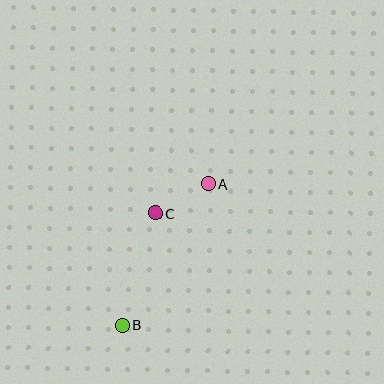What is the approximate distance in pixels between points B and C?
The distance between B and C is approximately 117 pixels.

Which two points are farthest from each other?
Points A and B are farthest from each other.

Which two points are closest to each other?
Points A and C are closest to each other.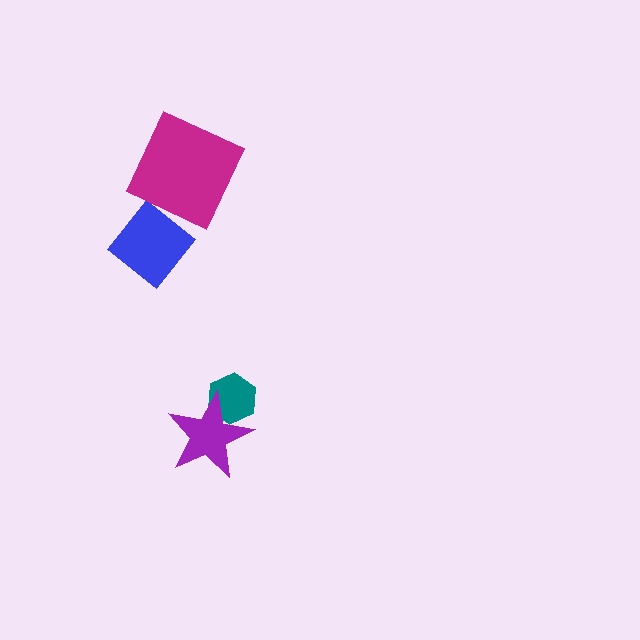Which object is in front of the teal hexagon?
The purple star is in front of the teal hexagon.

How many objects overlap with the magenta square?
0 objects overlap with the magenta square.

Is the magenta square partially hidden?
No, no other shape covers it.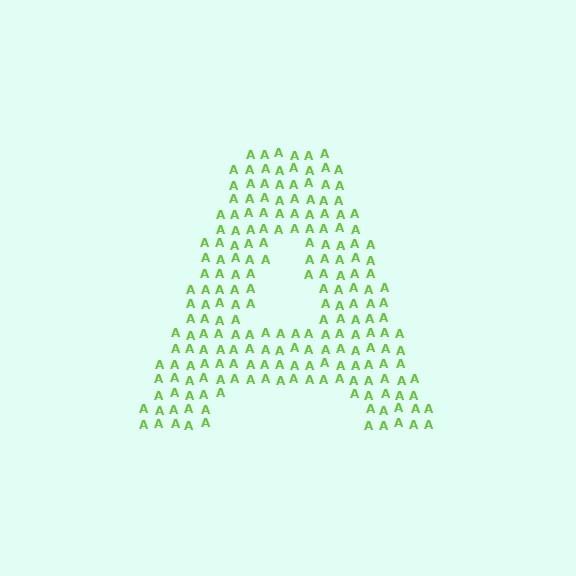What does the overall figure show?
The overall figure shows the letter A.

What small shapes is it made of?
It is made of small letter A's.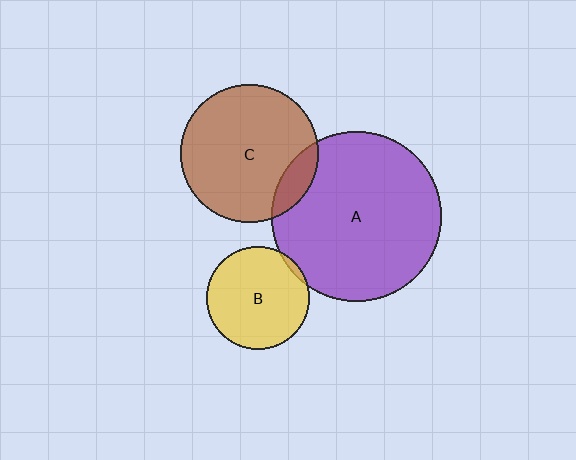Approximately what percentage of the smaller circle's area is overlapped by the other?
Approximately 10%.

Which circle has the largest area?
Circle A (purple).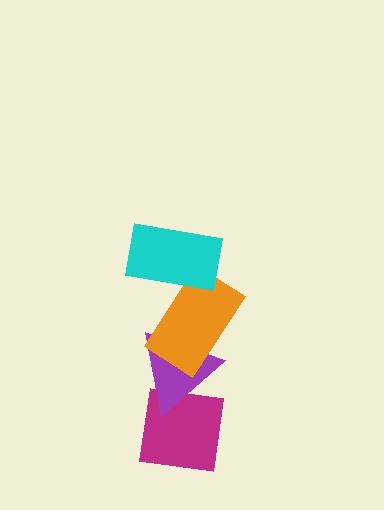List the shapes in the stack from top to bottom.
From top to bottom: the cyan rectangle, the orange rectangle, the purple triangle, the magenta square.